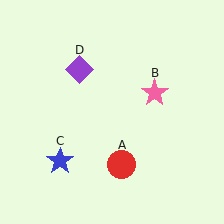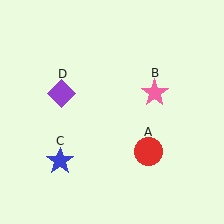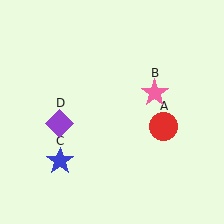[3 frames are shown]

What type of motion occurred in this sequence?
The red circle (object A), purple diamond (object D) rotated counterclockwise around the center of the scene.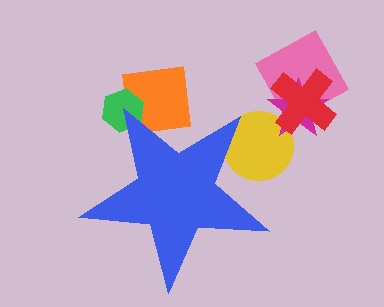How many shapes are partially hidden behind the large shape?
3 shapes are partially hidden.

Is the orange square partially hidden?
Yes, the orange square is partially hidden behind the blue star.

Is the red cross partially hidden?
No, the red cross is fully visible.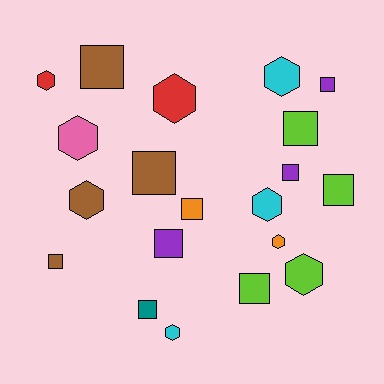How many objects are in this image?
There are 20 objects.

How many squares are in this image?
There are 11 squares.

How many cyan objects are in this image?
There are 3 cyan objects.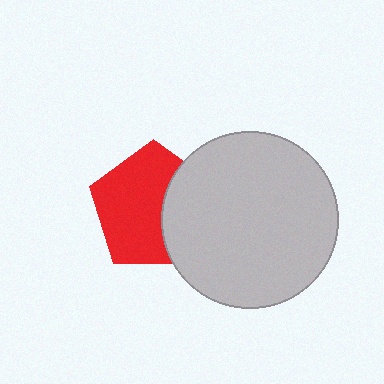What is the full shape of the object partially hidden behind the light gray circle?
The partially hidden object is a red pentagon.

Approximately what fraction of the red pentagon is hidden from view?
Roughly 35% of the red pentagon is hidden behind the light gray circle.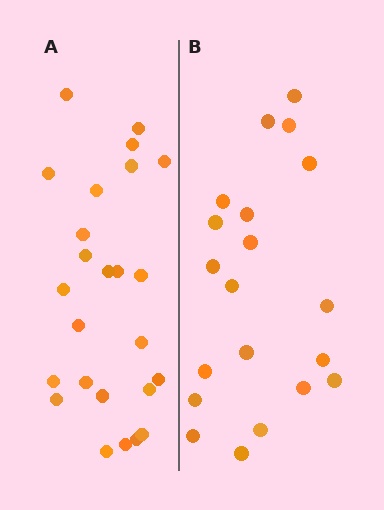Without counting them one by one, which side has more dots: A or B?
Region A (the left region) has more dots.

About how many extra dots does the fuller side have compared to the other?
Region A has about 5 more dots than region B.